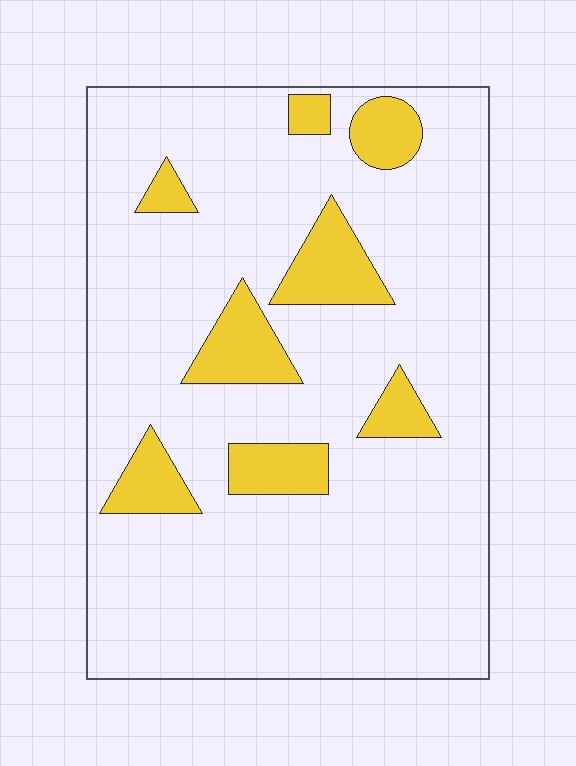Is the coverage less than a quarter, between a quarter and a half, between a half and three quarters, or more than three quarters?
Less than a quarter.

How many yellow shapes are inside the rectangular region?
8.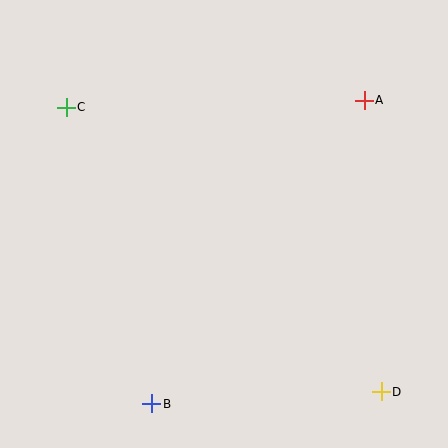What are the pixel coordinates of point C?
Point C is at (66, 108).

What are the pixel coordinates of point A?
Point A is at (364, 100).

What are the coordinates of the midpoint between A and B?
The midpoint between A and B is at (258, 252).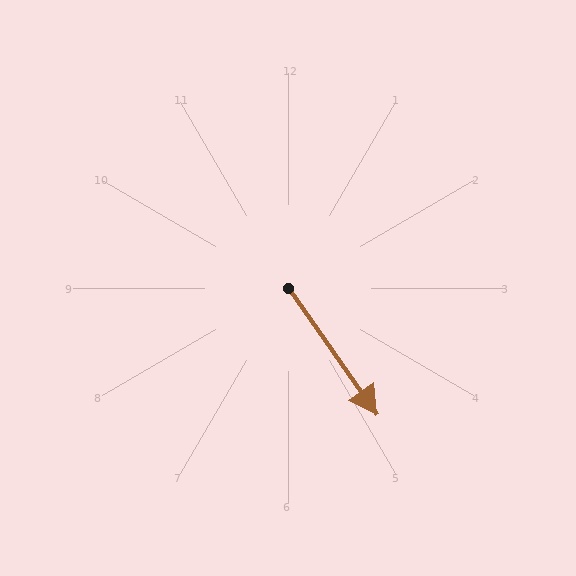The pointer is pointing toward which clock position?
Roughly 5 o'clock.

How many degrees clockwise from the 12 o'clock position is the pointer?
Approximately 145 degrees.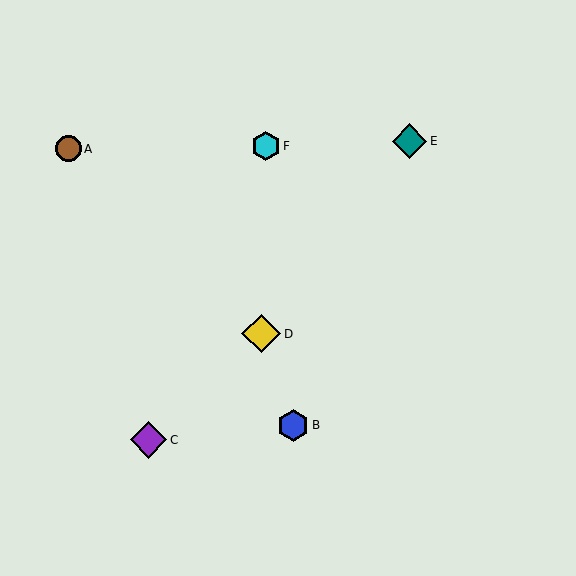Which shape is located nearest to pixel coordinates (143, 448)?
The purple diamond (labeled C) at (148, 440) is nearest to that location.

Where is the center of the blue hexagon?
The center of the blue hexagon is at (293, 425).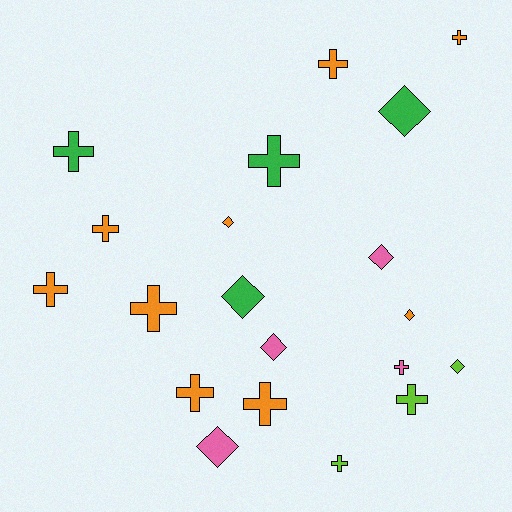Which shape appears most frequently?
Cross, with 12 objects.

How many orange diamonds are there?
There are 2 orange diamonds.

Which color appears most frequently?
Orange, with 9 objects.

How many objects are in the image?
There are 20 objects.